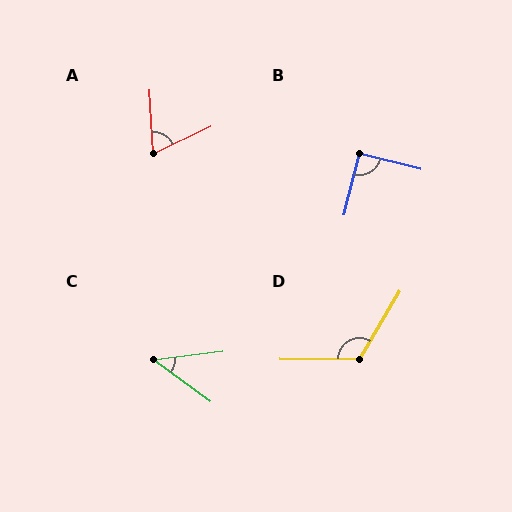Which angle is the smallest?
C, at approximately 43 degrees.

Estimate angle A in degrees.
Approximately 68 degrees.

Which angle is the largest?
D, at approximately 120 degrees.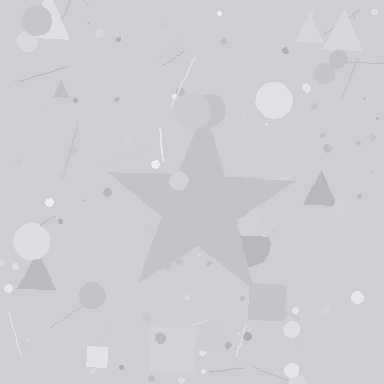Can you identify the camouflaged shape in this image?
The camouflaged shape is a star.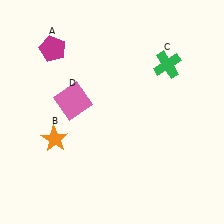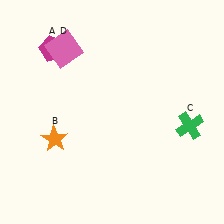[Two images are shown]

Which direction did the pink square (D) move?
The pink square (D) moved up.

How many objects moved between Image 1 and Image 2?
2 objects moved between the two images.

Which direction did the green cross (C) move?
The green cross (C) moved down.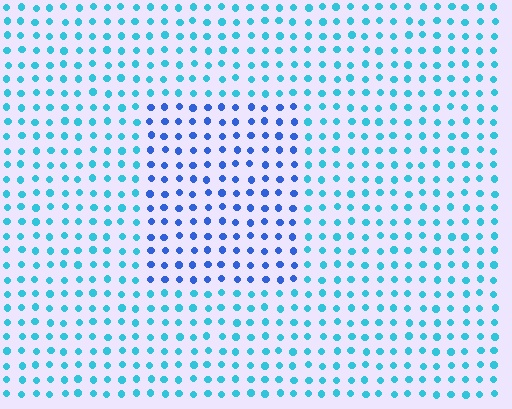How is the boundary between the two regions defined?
The boundary is defined purely by a slight shift in hue (about 36 degrees). Spacing, size, and orientation are identical on both sides.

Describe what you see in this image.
The image is filled with small cyan elements in a uniform arrangement. A rectangle-shaped region is visible where the elements are tinted to a slightly different hue, forming a subtle color boundary.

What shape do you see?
I see a rectangle.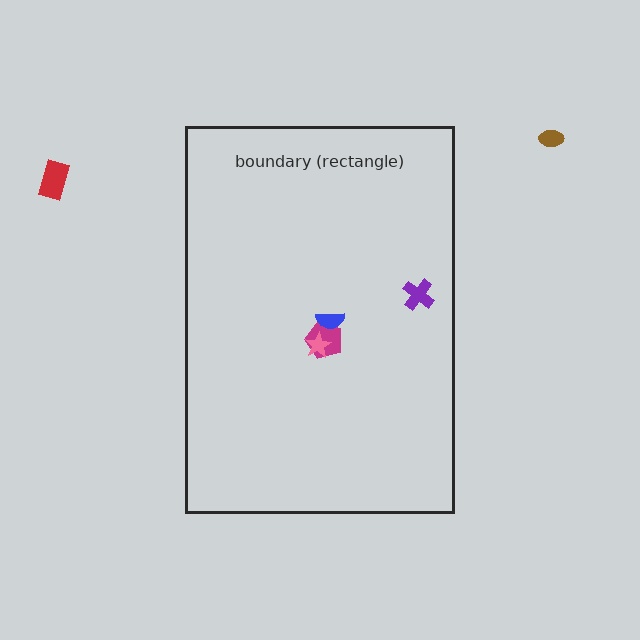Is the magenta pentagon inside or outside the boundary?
Inside.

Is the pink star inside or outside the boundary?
Inside.